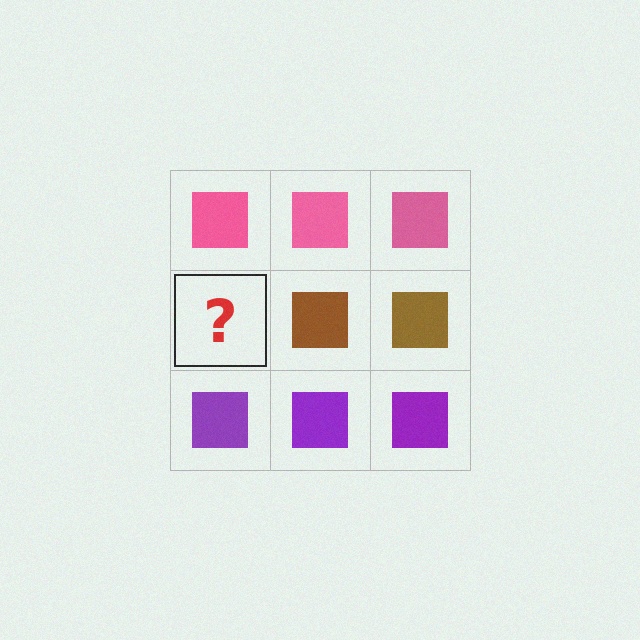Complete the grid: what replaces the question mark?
The question mark should be replaced with a brown square.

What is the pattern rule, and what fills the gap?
The rule is that each row has a consistent color. The gap should be filled with a brown square.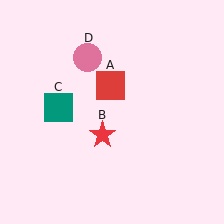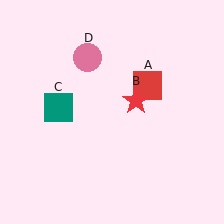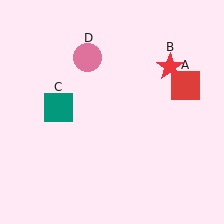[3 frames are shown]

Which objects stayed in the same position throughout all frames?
Teal square (object C) and pink circle (object D) remained stationary.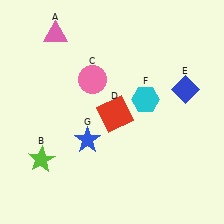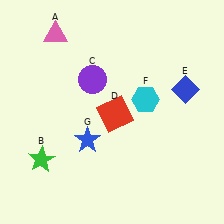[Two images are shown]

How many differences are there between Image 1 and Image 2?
There are 2 differences between the two images.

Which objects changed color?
B changed from lime to green. C changed from pink to purple.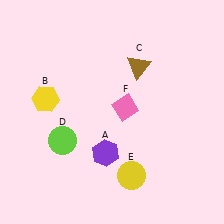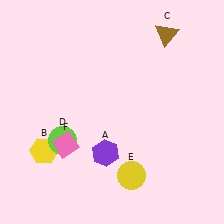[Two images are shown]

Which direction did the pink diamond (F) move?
The pink diamond (F) moved left.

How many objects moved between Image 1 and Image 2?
3 objects moved between the two images.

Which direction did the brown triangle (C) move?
The brown triangle (C) moved up.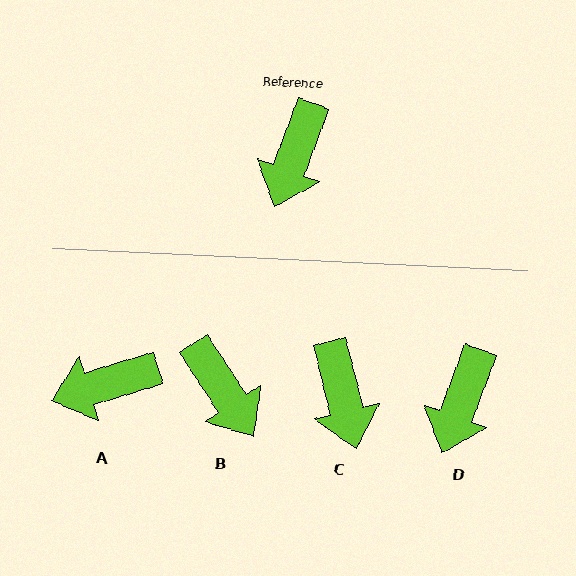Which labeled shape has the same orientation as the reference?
D.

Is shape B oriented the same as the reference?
No, it is off by about 54 degrees.